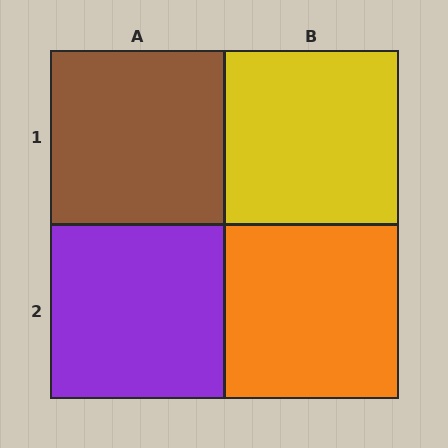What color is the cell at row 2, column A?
Purple.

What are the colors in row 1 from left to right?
Brown, yellow.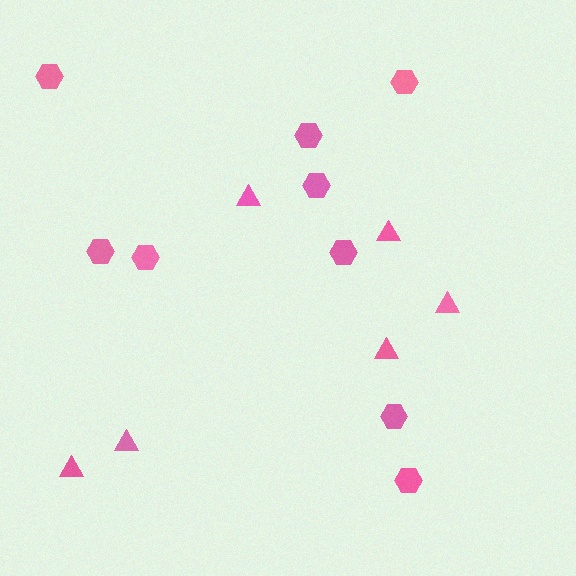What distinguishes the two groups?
There are 2 groups: one group of hexagons (9) and one group of triangles (6).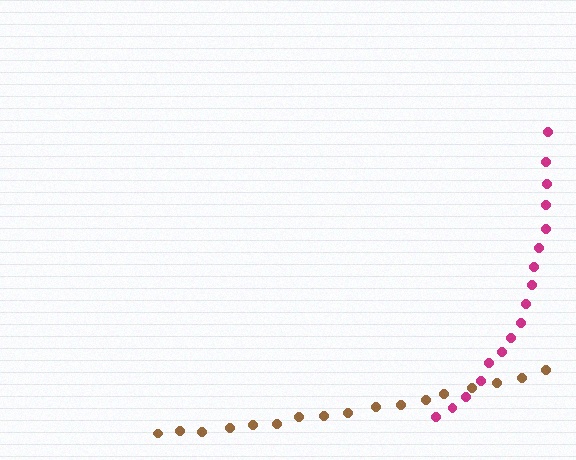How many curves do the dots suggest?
There are 2 distinct paths.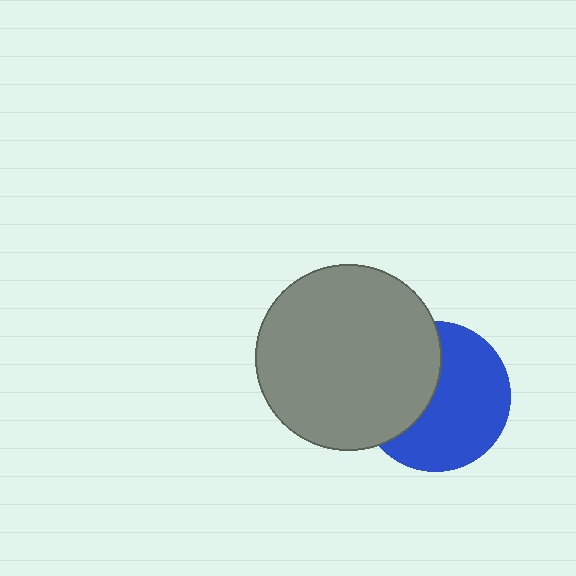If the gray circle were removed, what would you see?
You would see the complete blue circle.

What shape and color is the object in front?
The object in front is a gray circle.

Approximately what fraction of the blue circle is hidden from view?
Roughly 40% of the blue circle is hidden behind the gray circle.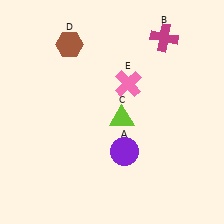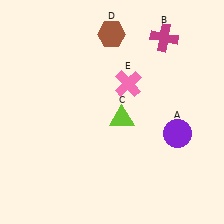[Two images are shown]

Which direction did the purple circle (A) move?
The purple circle (A) moved right.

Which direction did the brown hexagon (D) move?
The brown hexagon (D) moved right.